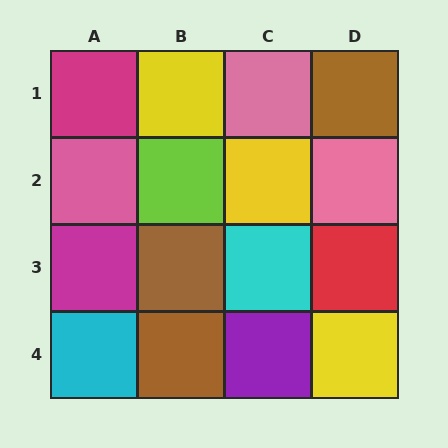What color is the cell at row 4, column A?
Cyan.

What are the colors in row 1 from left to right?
Magenta, yellow, pink, brown.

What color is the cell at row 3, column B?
Brown.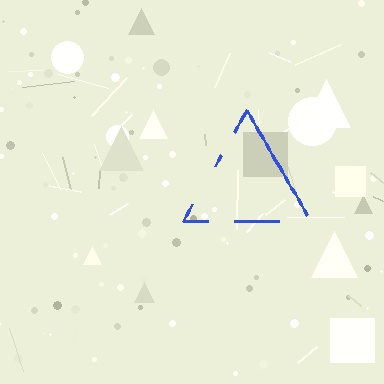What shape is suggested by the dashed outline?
The dashed outline suggests a triangle.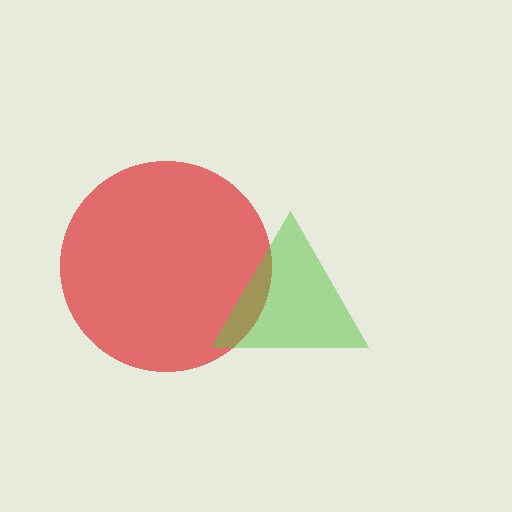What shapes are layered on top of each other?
The layered shapes are: a red circle, a lime triangle.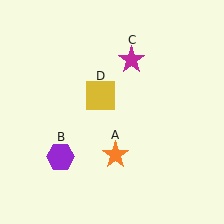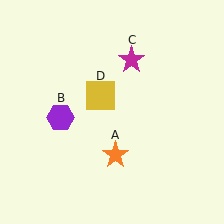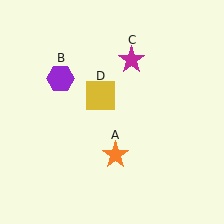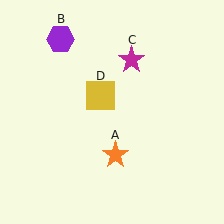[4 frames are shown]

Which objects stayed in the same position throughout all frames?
Orange star (object A) and magenta star (object C) and yellow square (object D) remained stationary.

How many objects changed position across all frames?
1 object changed position: purple hexagon (object B).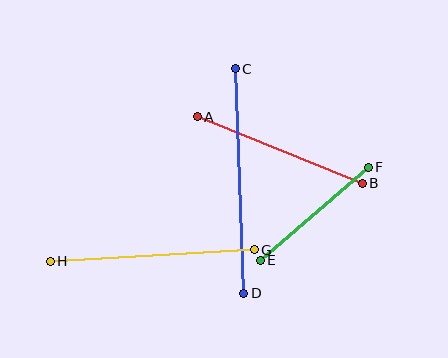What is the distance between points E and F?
The distance is approximately 142 pixels.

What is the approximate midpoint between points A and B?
The midpoint is at approximately (280, 150) pixels.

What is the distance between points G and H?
The distance is approximately 204 pixels.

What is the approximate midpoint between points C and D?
The midpoint is at approximately (239, 181) pixels.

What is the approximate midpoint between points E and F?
The midpoint is at approximately (314, 214) pixels.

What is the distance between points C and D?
The distance is approximately 225 pixels.